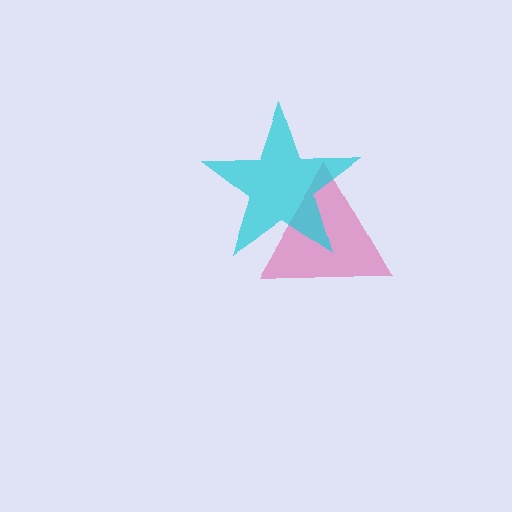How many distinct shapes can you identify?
There are 2 distinct shapes: a magenta triangle, a cyan star.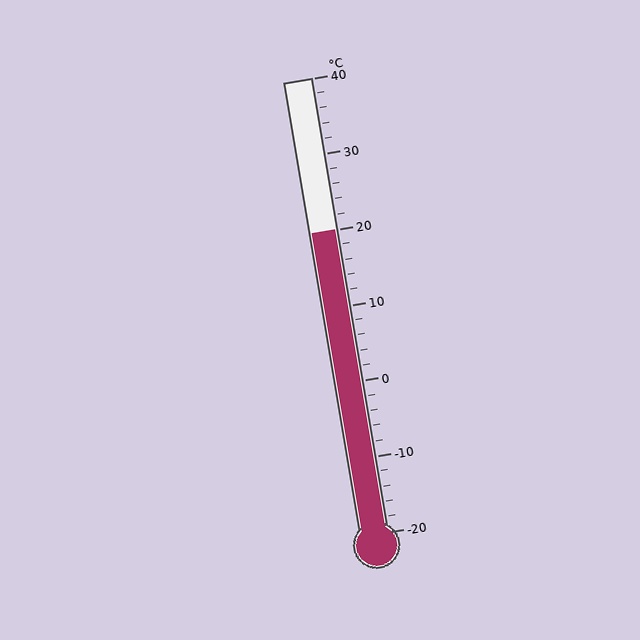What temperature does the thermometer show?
The thermometer shows approximately 20°C.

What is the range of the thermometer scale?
The thermometer scale ranges from -20°C to 40°C.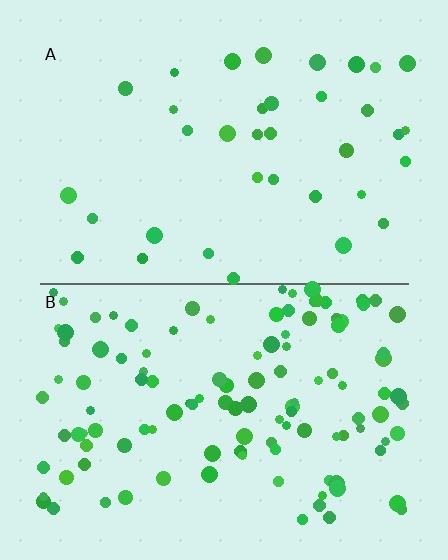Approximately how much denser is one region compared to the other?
Approximately 3.3× — region B over region A.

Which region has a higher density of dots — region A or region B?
B (the bottom).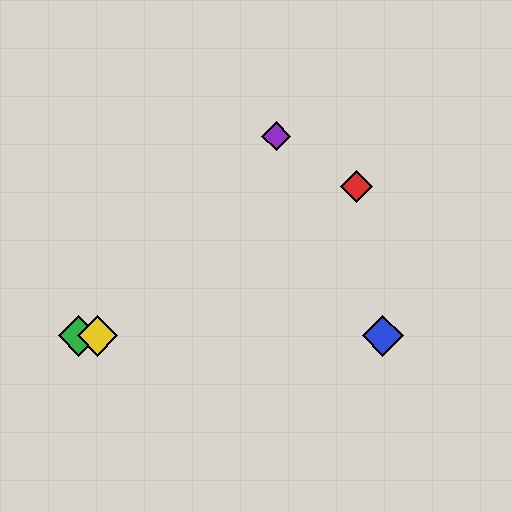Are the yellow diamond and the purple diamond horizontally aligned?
No, the yellow diamond is at y≈336 and the purple diamond is at y≈136.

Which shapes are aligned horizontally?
The blue diamond, the green diamond, the yellow diamond are aligned horizontally.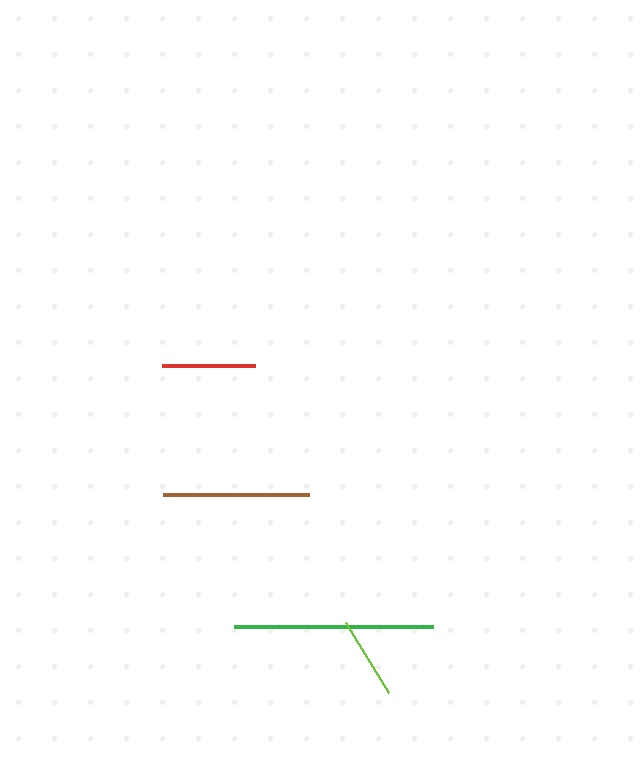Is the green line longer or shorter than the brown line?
The green line is longer than the brown line.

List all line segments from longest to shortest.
From longest to shortest: green, brown, red, lime.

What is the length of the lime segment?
The lime segment is approximately 82 pixels long.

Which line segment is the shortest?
The lime line is the shortest at approximately 82 pixels.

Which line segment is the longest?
The green line is the longest at approximately 200 pixels.